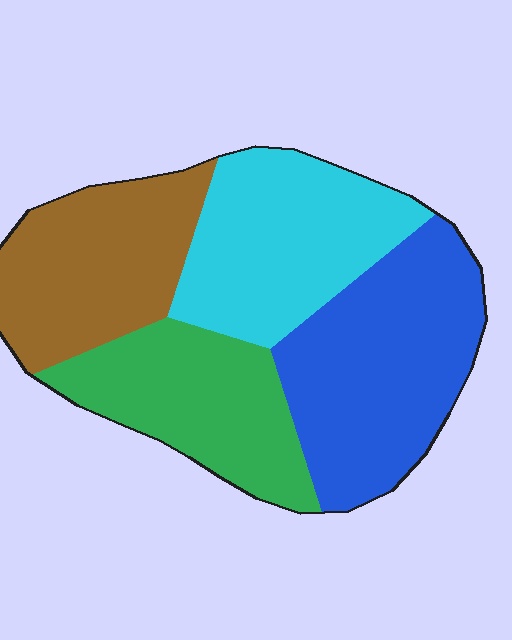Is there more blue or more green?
Blue.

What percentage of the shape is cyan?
Cyan takes up about one quarter (1/4) of the shape.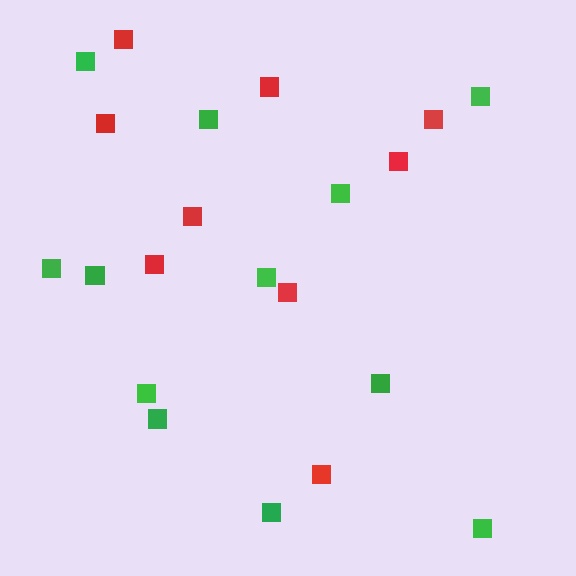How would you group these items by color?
There are 2 groups: one group of green squares (12) and one group of red squares (9).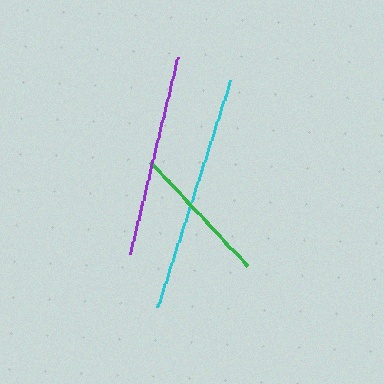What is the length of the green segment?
The green segment is approximately 142 pixels long.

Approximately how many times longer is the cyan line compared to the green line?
The cyan line is approximately 1.7 times the length of the green line.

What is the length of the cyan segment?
The cyan segment is approximately 239 pixels long.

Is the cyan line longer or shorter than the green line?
The cyan line is longer than the green line.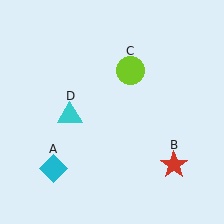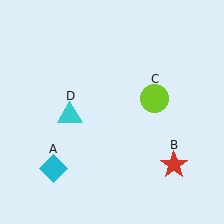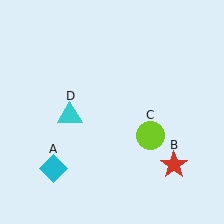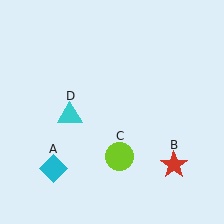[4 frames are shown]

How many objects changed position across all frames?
1 object changed position: lime circle (object C).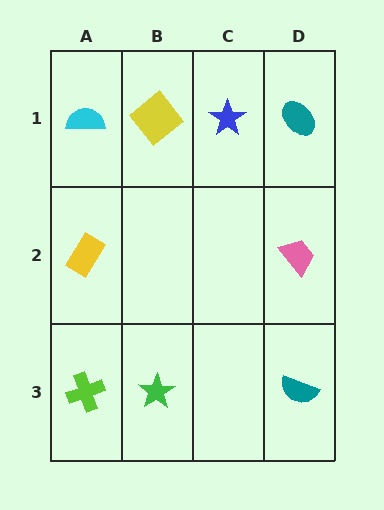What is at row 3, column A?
A lime cross.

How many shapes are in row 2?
2 shapes.